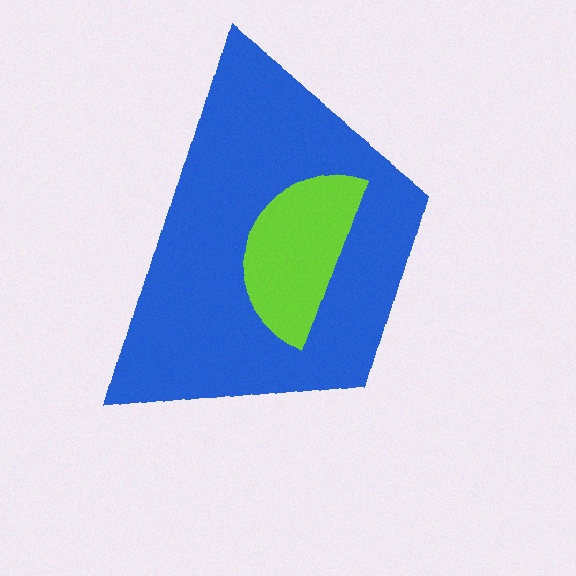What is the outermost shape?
The blue trapezoid.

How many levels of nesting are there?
2.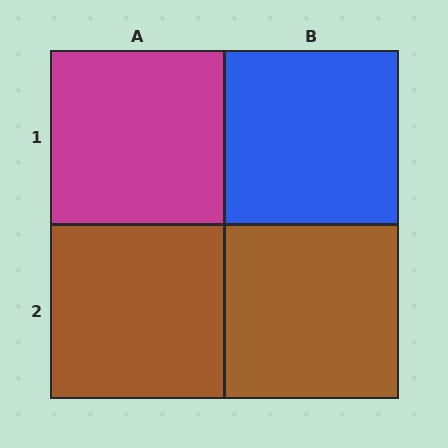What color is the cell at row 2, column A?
Brown.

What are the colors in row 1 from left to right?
Magenta, blue.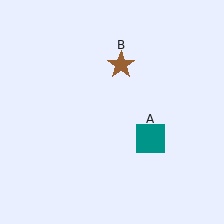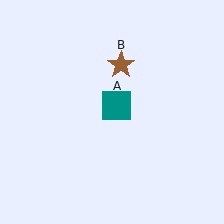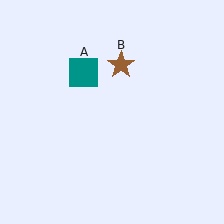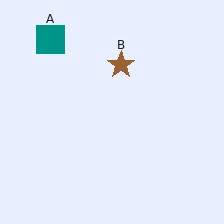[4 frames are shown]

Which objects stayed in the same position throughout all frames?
Brown star (object B) remained stationary.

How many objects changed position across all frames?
1 object changed position: teal square (object A).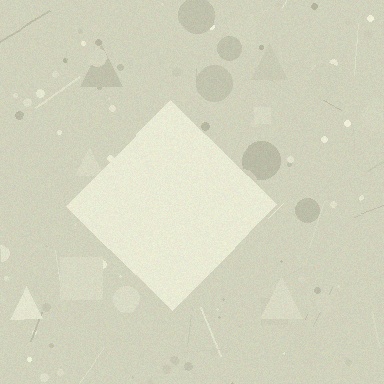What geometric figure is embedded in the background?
A diamond is embedded in the background.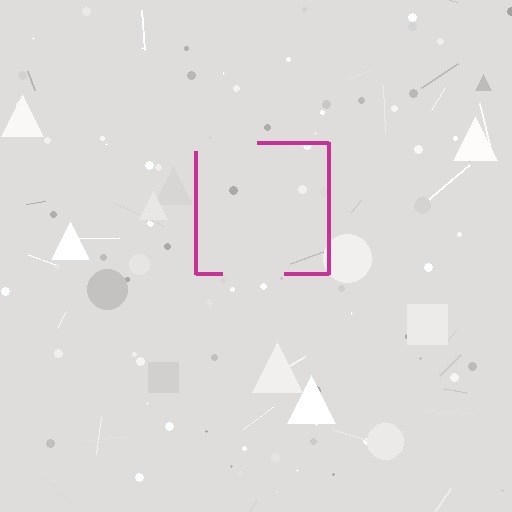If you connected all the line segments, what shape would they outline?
They would outline a square.